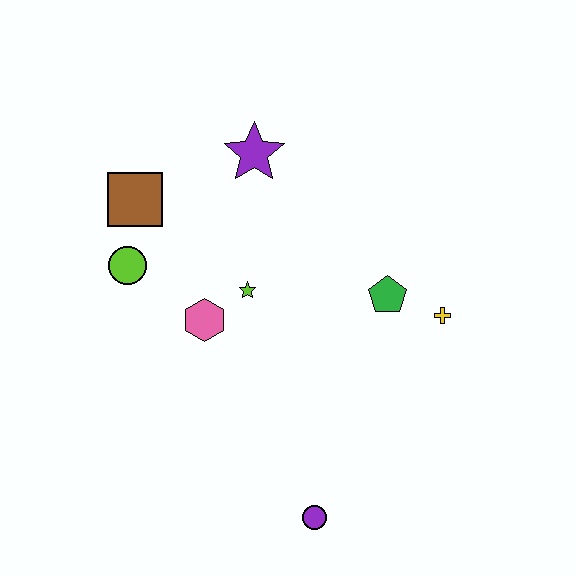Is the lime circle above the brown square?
No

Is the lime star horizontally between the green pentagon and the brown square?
Yes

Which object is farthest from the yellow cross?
The brown square is farthest from the yellow cross.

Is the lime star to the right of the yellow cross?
No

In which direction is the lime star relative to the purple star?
The lime star is below the purple star.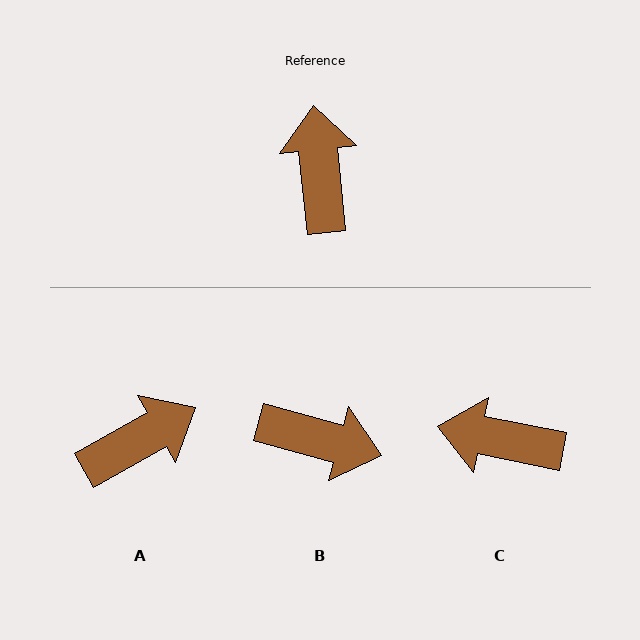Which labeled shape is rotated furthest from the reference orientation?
B, about 112 degrees away.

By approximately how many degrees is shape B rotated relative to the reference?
Approximately 112 degrees clockwise.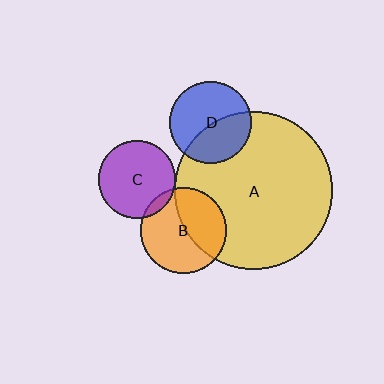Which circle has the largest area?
Circle A (yellow).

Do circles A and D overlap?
Yes.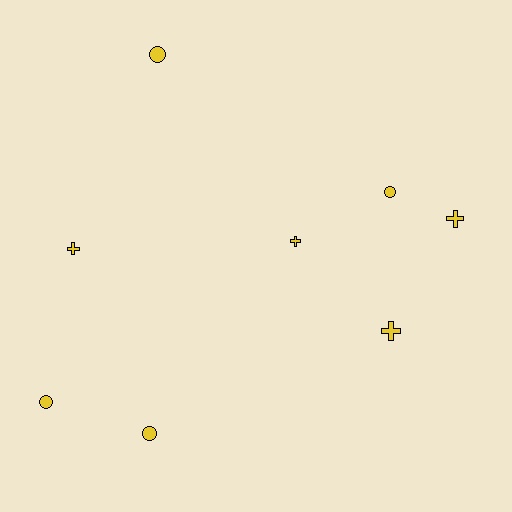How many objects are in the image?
There are 8 objects.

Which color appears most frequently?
Yellow, with 8 objects.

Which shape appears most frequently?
Circle, with 4 objects.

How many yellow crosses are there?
There are 4 yellow crosses.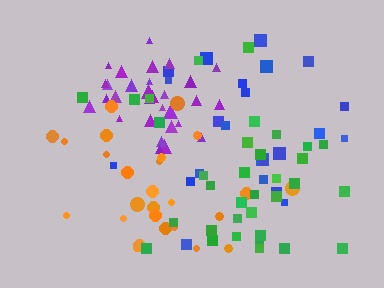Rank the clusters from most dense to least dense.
purple, green, blue, orange.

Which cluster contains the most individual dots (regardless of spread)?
Green (34).